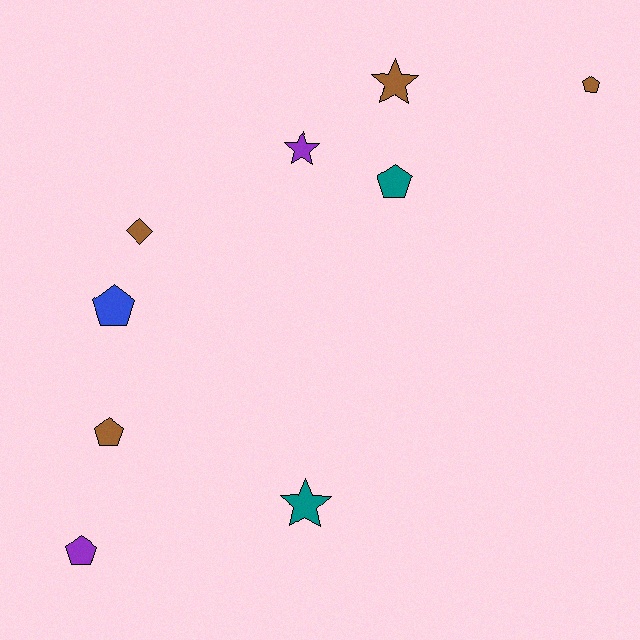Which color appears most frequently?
Brown, with 4 objects.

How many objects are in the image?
There are 9 objects.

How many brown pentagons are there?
There are 2 brown pentagons.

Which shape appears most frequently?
Pentagon, with 5 objects.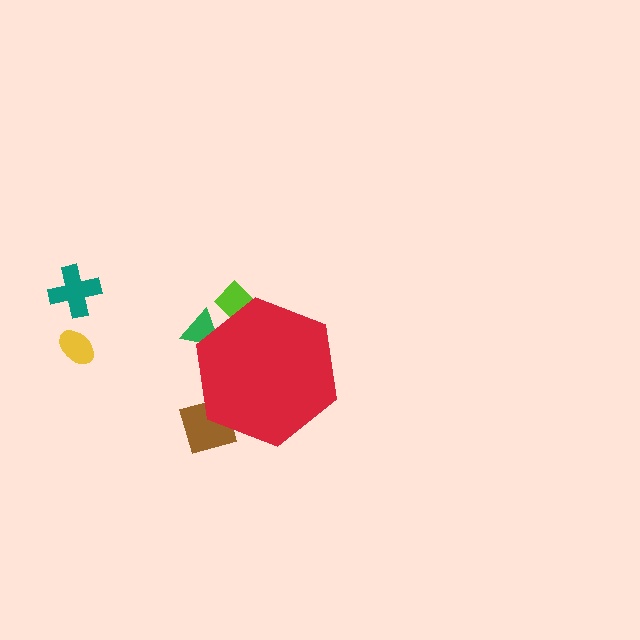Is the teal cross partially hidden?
No, the teal cross is fully visible.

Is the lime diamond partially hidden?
Yes, the lime diamond is partially hidden behind the red hexagon.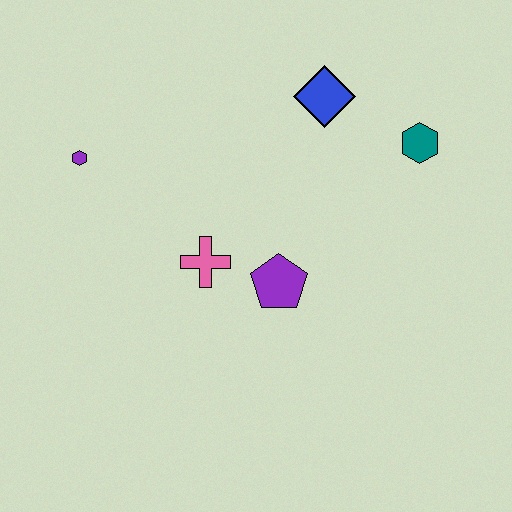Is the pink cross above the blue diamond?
No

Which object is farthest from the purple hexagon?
The teal hexagon is farthest from the purple hexagon.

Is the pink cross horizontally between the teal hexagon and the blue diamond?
No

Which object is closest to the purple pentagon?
The pink cross is closest to the purple pentagon.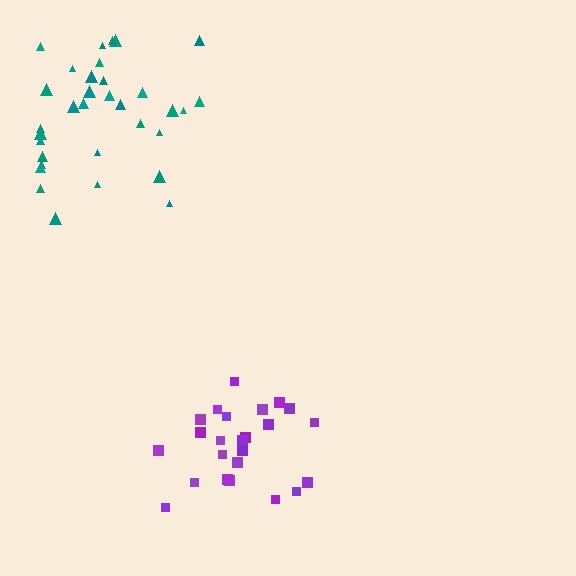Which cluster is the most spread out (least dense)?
Teal.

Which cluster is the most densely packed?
Purple.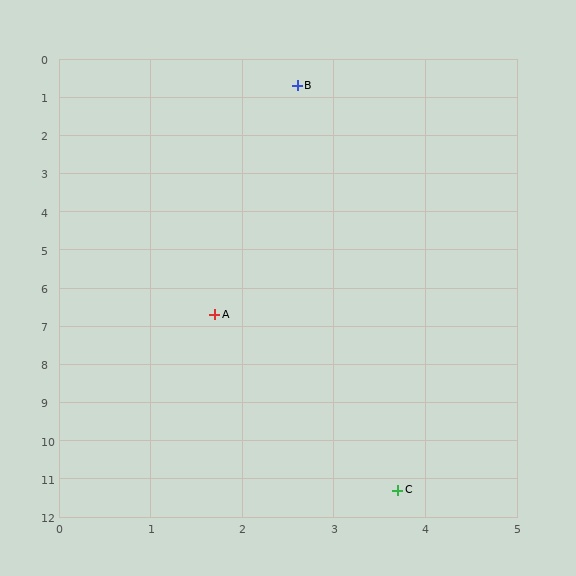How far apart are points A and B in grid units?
Points A and B are about 6.1 grid units apart.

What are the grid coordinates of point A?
Point A is at approximately (1.7, 6.7).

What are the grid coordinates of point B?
Point B is at approximately (2.6, 0.7).